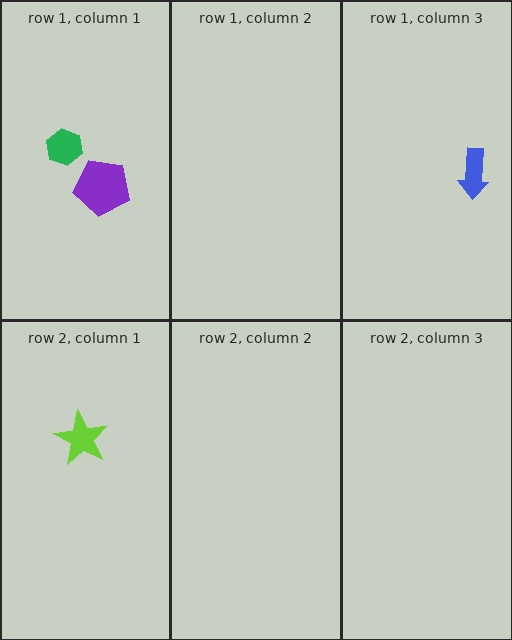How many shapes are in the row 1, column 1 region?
2.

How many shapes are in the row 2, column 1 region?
1.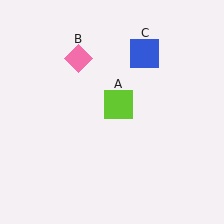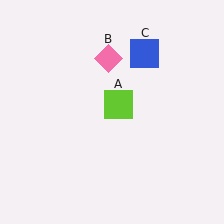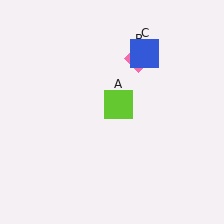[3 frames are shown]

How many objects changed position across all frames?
1 object changed position: pink diamond (object B).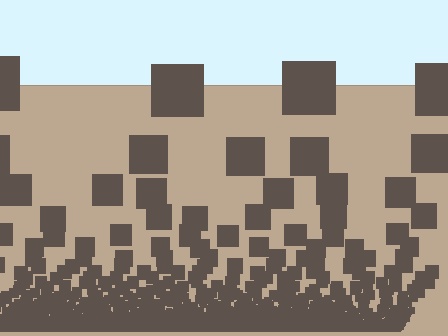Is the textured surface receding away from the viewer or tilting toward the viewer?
The surface appears to tilt toward the viewer. Texture elements get larger and sparser toward the top.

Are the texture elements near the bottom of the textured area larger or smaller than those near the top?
Smaller. The gradient is inverted — elements near the bottom are smaller and denser.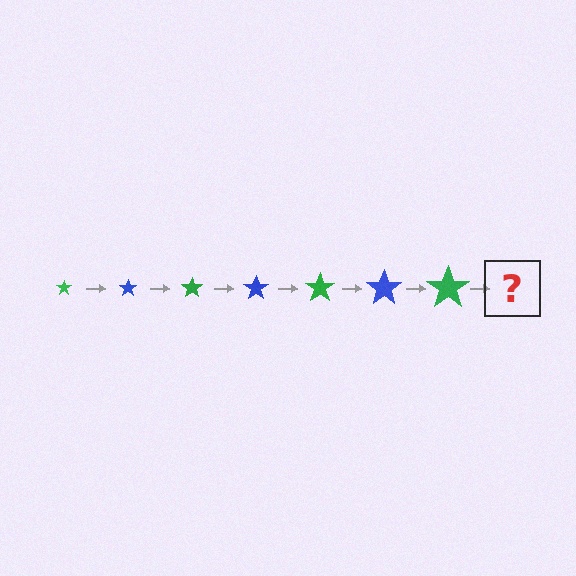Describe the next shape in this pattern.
It should be a blue star, larger than the previous one.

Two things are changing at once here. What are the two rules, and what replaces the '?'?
The two rules are that the star grows larger each step and the color cycles through green and blue. The '?' should be a blue star, larger than the previous one.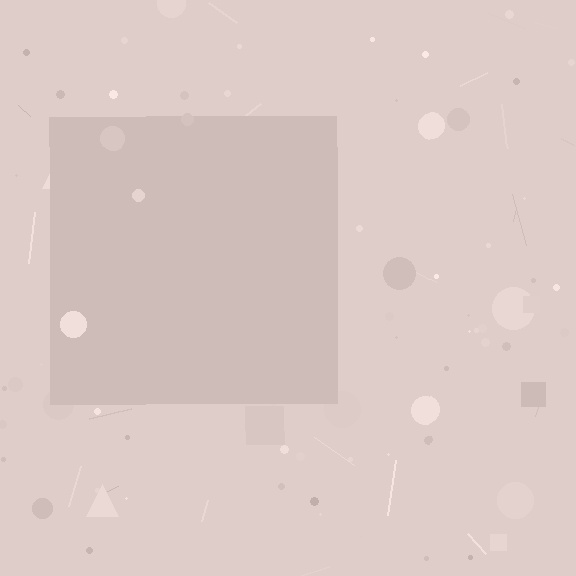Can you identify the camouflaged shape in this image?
The camouflaged shape is a square.